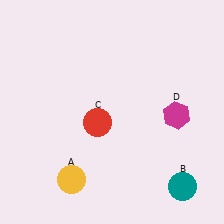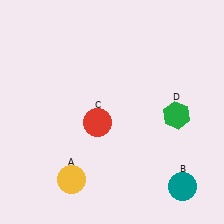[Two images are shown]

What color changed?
The hexagon (D) changed from magenta in Image 1 to green in Image 2.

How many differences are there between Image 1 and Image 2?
There is 1 difference between the two images.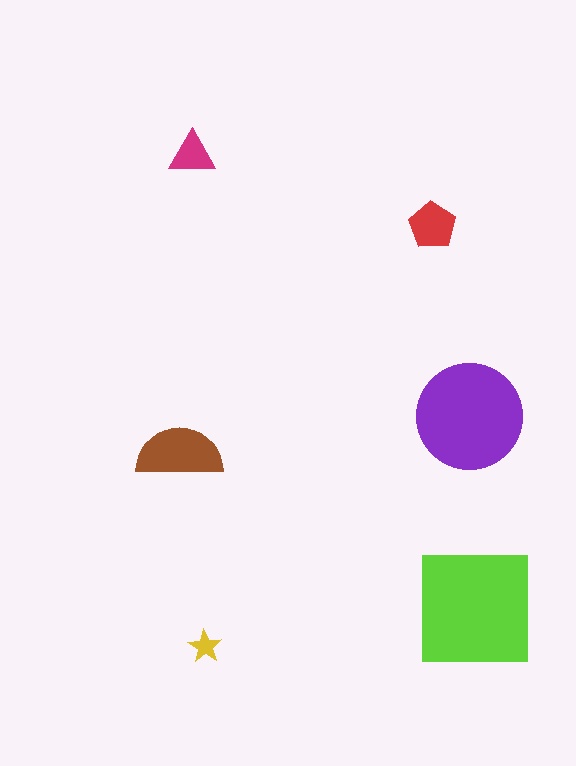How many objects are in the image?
There are 6 objects in the image.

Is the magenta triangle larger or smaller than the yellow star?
Larger.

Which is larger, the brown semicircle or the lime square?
The lime square.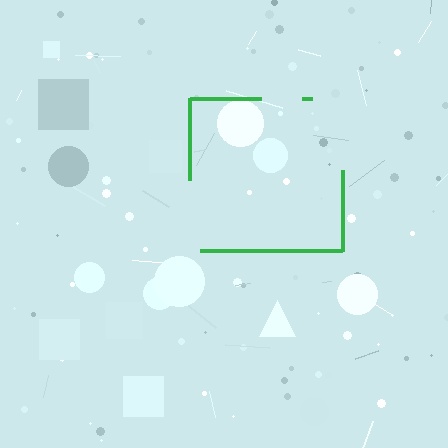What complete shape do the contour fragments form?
The contour fragments form a square.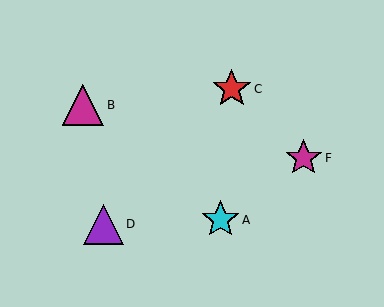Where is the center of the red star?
The center of the red star is at (232, 89).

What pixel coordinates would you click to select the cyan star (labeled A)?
Click at (220, 220) to select the cyan star A.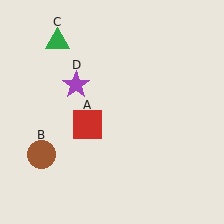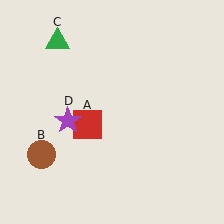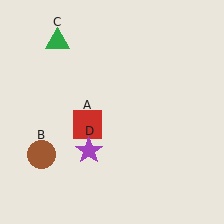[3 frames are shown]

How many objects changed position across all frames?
1 object changed position: purple star (object D).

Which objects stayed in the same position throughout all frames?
Red square (object A) and brown circle (object B) and green triangle (object C) remained stationary.